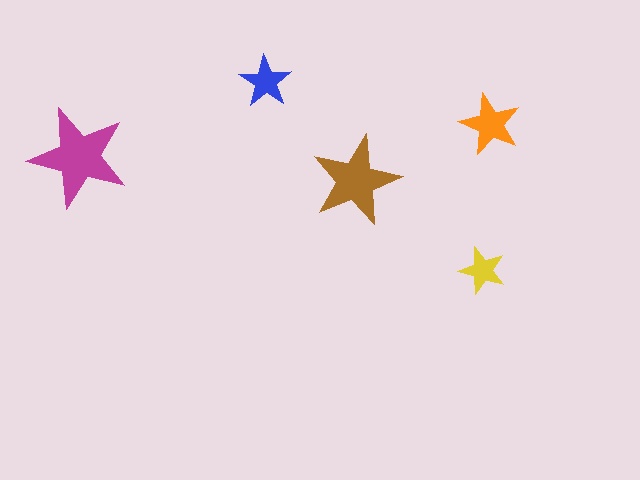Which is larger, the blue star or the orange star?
The orange one.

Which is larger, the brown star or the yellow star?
The brown one.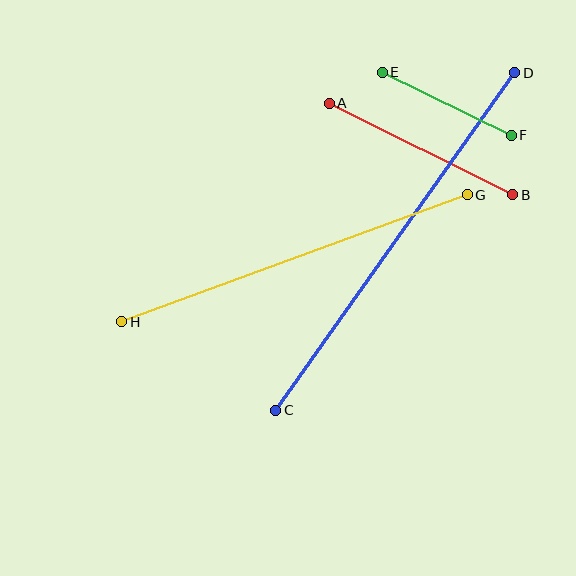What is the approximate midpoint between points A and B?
The midpoint is at approximately (421, 149) pixels.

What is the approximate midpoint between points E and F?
The midpoint is at approximately (447, 104) pixels.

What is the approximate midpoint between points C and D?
The midpoint is at approximately (395, 242) pixels.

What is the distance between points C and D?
The distance is approximately 414 pixels.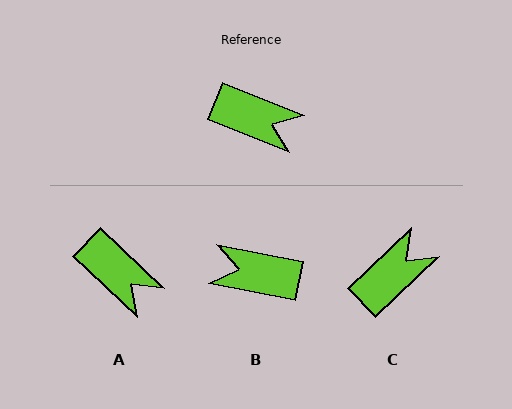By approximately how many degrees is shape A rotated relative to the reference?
Approximately 22 degrees clockwise.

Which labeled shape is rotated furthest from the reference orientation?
B, about 169 degrees away.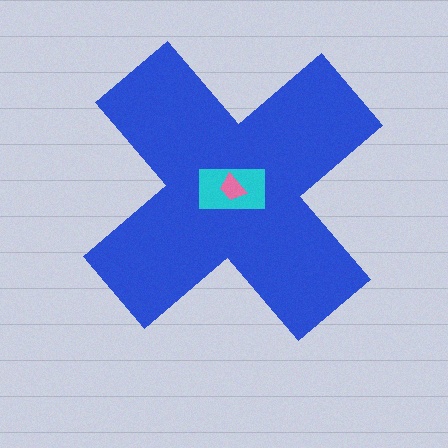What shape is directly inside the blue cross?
The cyan rectangle.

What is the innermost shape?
The pink trapezoid.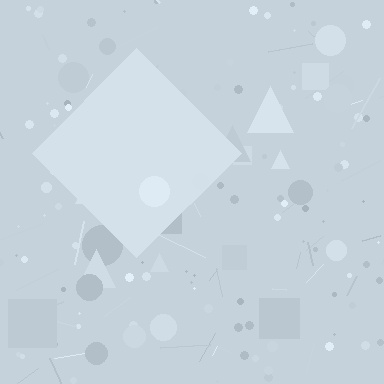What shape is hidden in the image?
A diamond is hidden in the image.